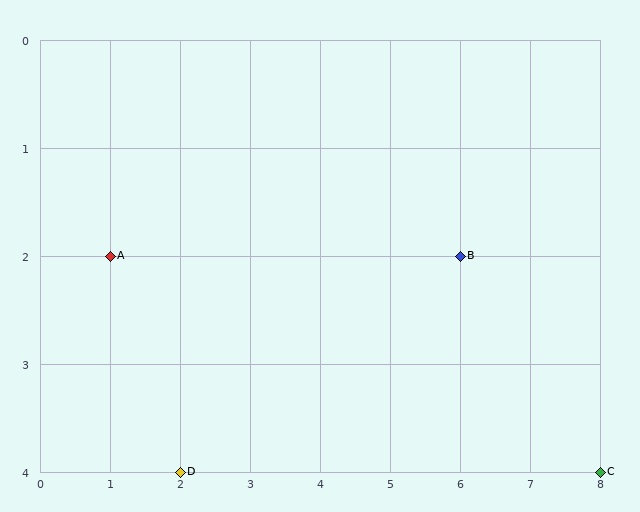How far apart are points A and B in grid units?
Points A and B are 5 columns apart.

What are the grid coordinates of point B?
Point B is at grid coordinates (6, 2).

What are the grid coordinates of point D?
Point D is at grid coordinates (2, 4).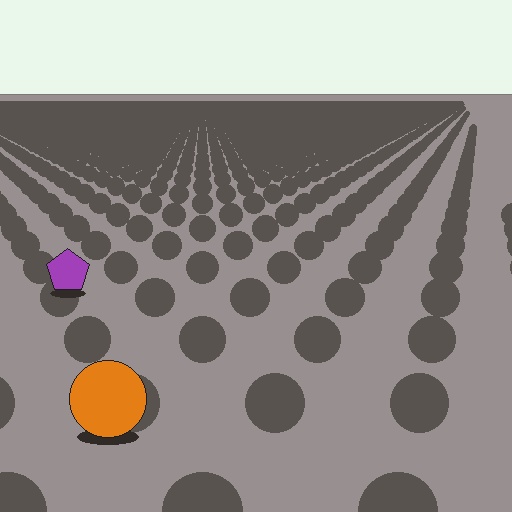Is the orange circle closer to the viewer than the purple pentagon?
Yes. The orange circle is closer — you can tell from the texture gradient: the ground texture is coarser near it.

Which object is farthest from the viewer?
The purple pentagon is farthest from the viewer. It appears smaller and the ground texture around it is denser.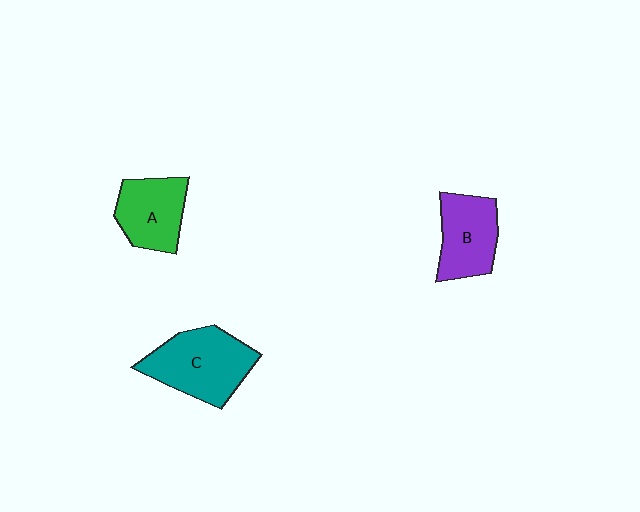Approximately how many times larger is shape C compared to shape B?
Approximately 1.3 times.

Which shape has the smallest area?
Shape A (green).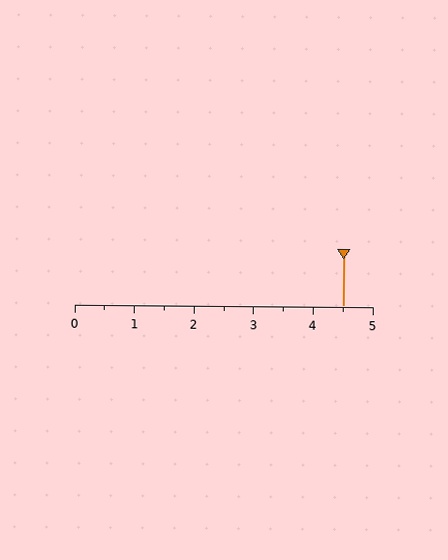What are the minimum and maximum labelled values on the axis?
The axis runs from 0 to 5.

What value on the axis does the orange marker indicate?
The marker indicates approximately 4.5.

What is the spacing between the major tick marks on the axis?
The major ticks are spaced 1 apart.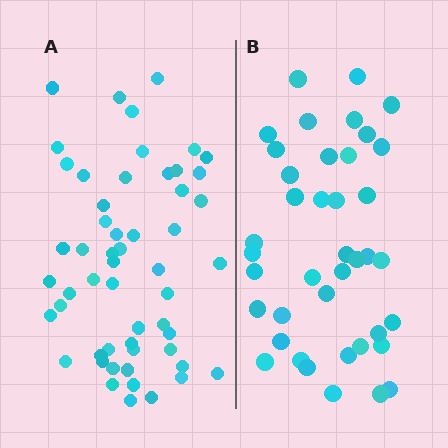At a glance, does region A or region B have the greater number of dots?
Region A (the left region) has more dots.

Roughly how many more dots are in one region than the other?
Region A has approximately 15 more dots than region B.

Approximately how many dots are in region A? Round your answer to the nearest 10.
About 50 dots. (The exact count is 54, which rounds to 50.)